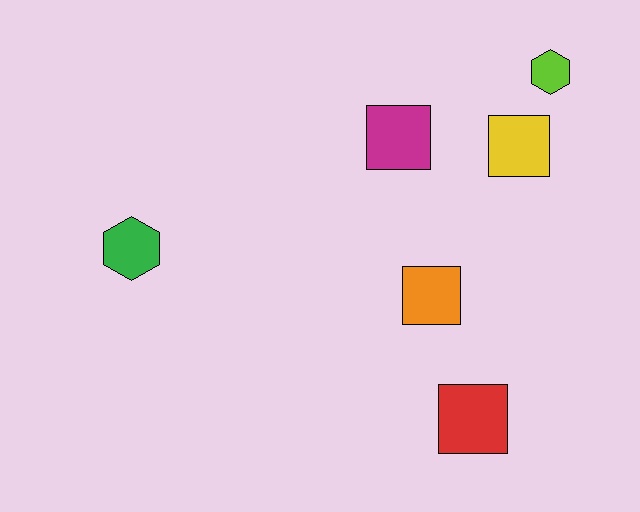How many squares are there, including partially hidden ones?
There are 4 squares.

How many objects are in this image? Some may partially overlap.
There are 6 objects.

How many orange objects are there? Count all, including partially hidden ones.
There is 1 orange object.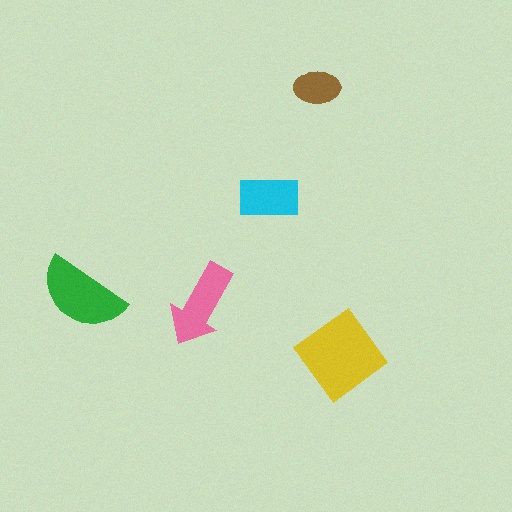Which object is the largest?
The yellow diamond.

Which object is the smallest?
The brown ellipse.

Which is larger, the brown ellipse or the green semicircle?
The green semicircle.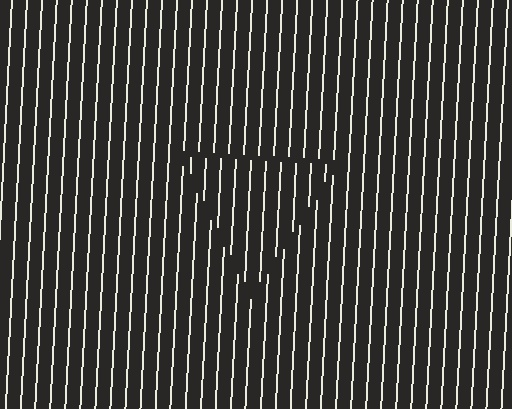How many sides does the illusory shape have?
3 sides — the line-ends trace a triangle.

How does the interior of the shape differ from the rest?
The interior of the shape contains the same grating, shifted by half a period — the contour is defined by the phase discontinuity where line-ends from the inner and outer gratings abut.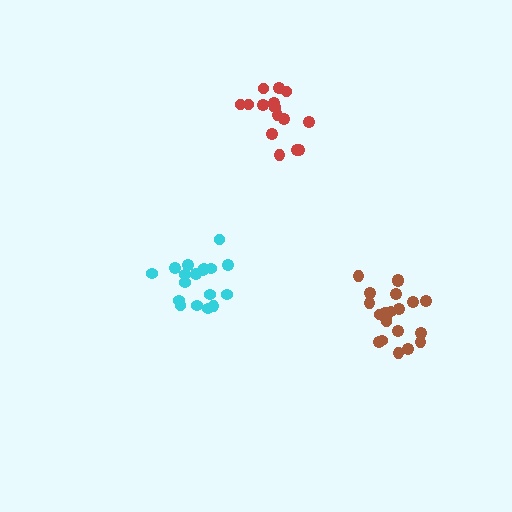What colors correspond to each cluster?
The clusters are colored: brown, cyan, red.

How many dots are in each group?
Group 1: 21 dots, Group 2: 18 dots, Group 3: 15 dots (54 total).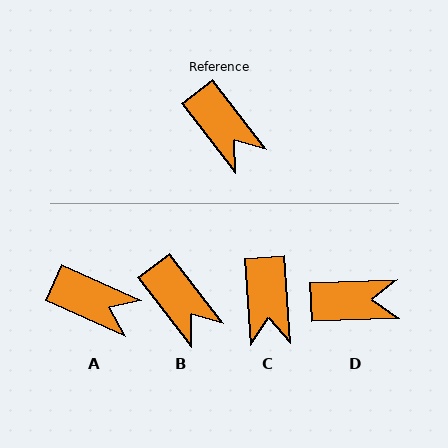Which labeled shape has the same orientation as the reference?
B.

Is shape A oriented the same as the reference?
No, it is off by about 28 degrees.